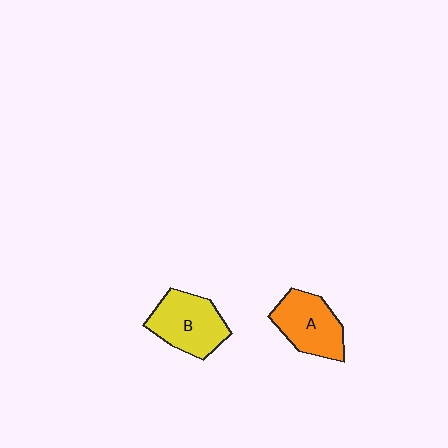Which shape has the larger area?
Shape B (yellow).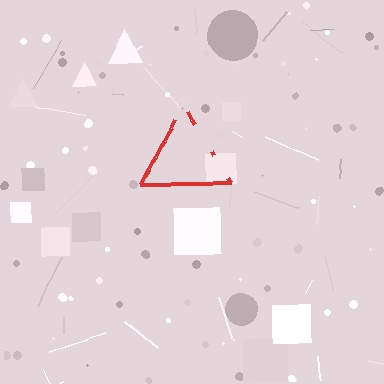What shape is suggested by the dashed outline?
The dashed outline suggests a triangle.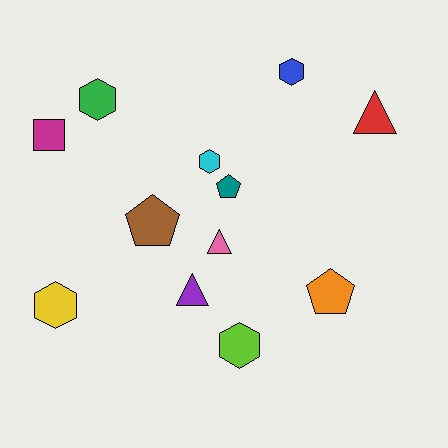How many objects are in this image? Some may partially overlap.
There are 12 objects.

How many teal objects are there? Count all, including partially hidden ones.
There is 1 teal object.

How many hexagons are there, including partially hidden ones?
There are 5 hexagons.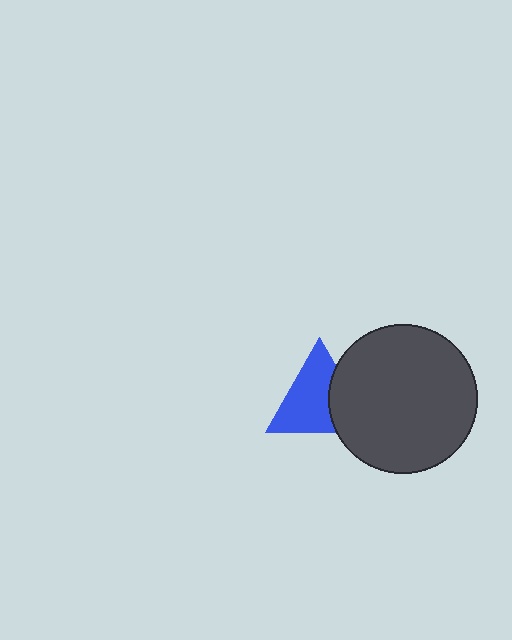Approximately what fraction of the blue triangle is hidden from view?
Roughly 32% of the blue triangle is hidden behind the dark gray circle.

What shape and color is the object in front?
The object in front is a dark gray circle.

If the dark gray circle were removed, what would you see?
You would see the complete blue triangle.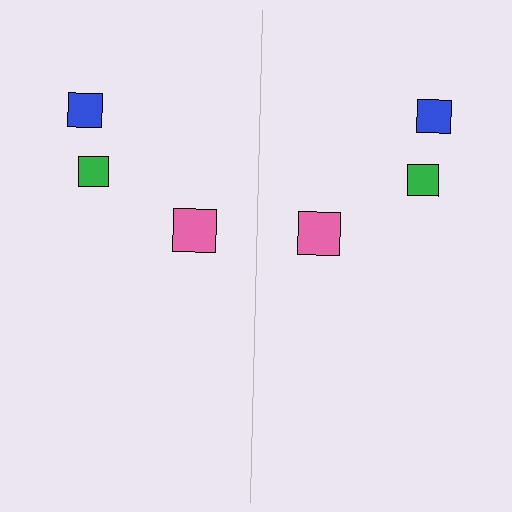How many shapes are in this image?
There are 6 shapes in this image.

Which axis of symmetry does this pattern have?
The pattern has a vertical axis of symmetry running through the center of the image.